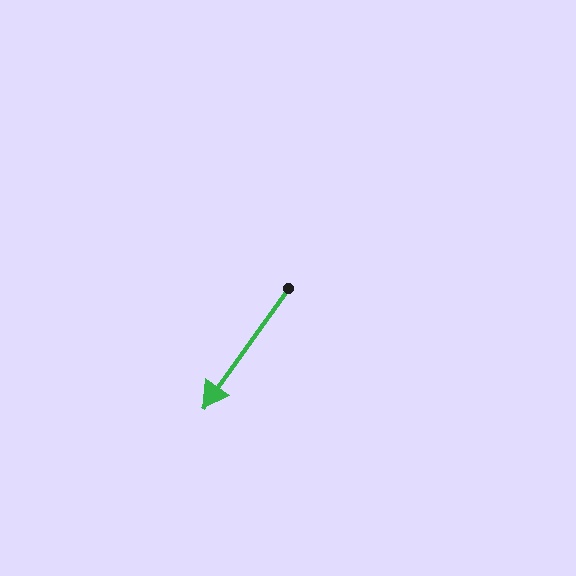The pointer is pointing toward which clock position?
Roughly 7 o'clock.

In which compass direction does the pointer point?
Southwest.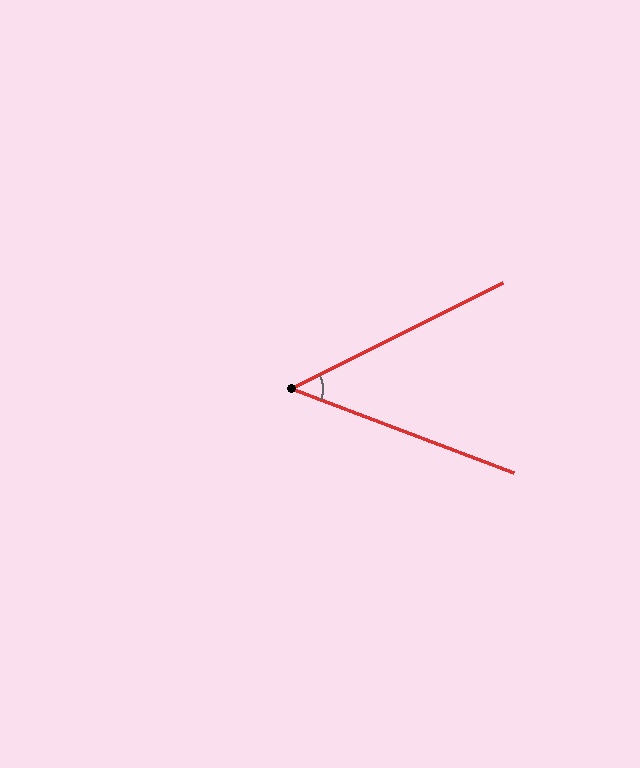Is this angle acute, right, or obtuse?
It is acute.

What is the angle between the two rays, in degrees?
Approximately 47 degrees.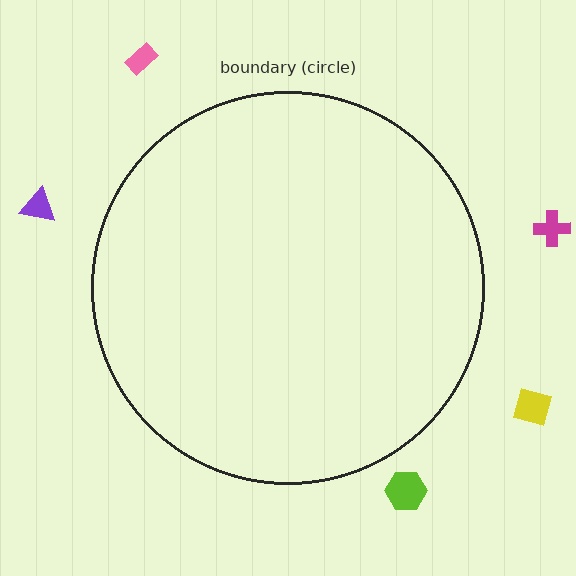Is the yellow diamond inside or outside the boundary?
Outside.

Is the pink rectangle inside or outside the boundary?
Outside.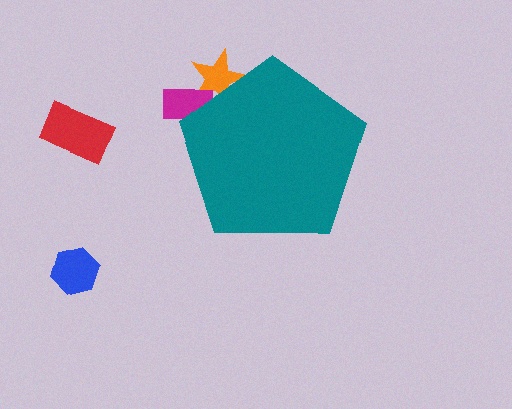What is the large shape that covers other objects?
A teal pentagon.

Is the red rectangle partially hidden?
No, the red rectangle is fully visible.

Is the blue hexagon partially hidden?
No, the blue hexagon is fully visible.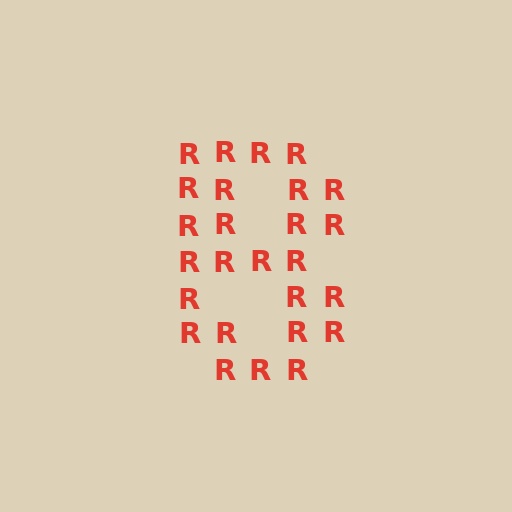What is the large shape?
The large shape is the digit 8.